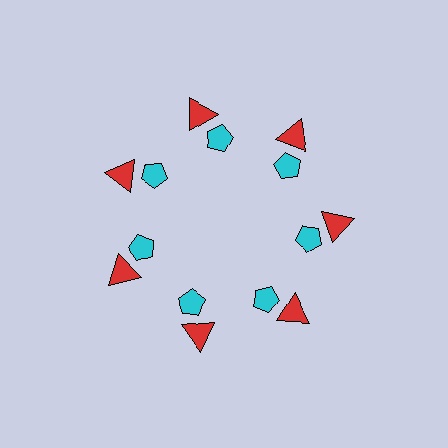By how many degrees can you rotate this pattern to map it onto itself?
The pattern maps onto itself every 51 degrees of rotation.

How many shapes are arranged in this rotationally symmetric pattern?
There are 14 shapes, arranged in 7 groups of 2.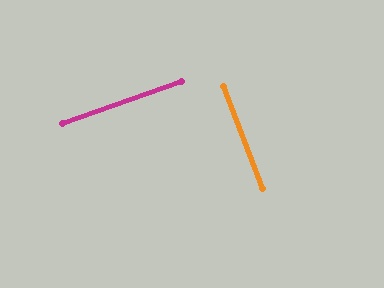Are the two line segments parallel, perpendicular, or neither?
Perpendicular — they meet at approximately 88°.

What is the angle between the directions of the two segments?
Approximately 88 degrees.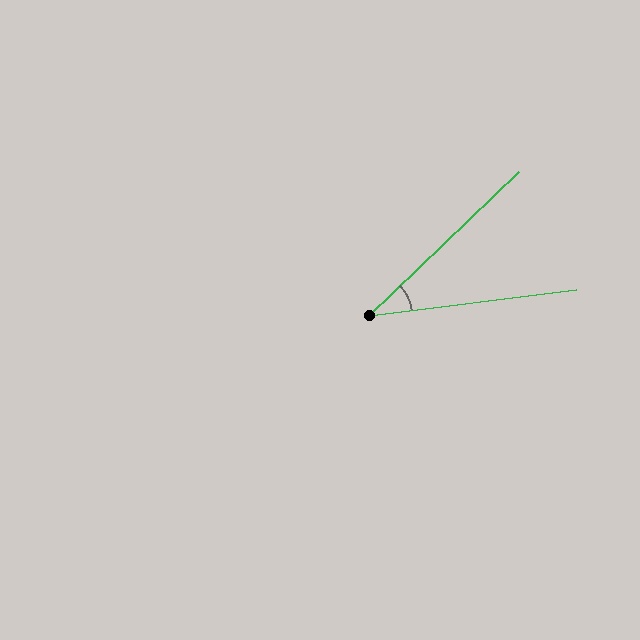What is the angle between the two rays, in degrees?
Approximately 37 degrees.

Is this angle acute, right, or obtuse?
It is acute.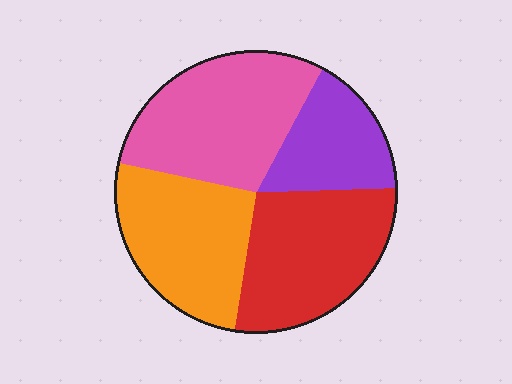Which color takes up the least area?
Purple, at roughly 15%.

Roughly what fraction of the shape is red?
Red covers 28% of the shape.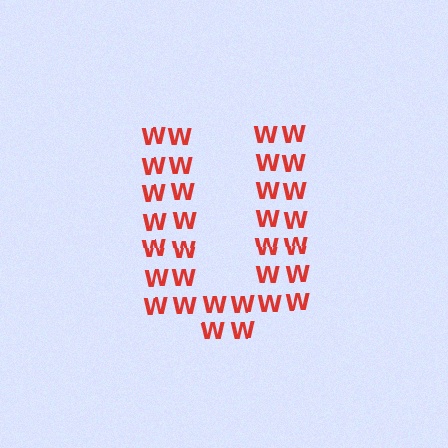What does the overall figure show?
The overall figure shows the letter U.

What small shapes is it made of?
It is made of small letter W's.